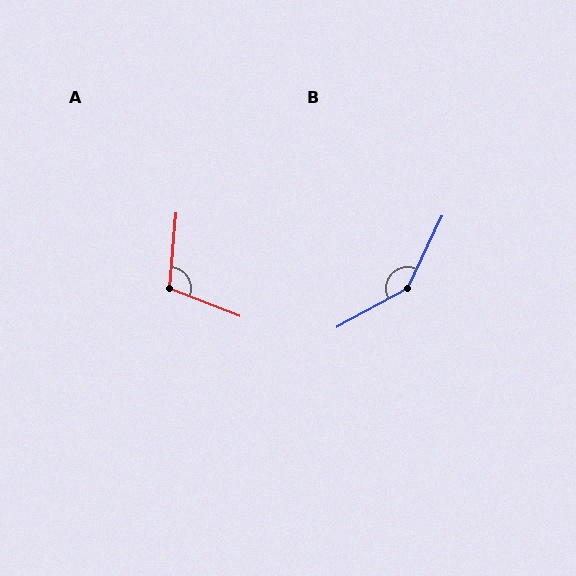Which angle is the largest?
B, at approximately 144 degrees.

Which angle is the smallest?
A, at approximately 106 degrees.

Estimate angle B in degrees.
Approximately 144 degrees.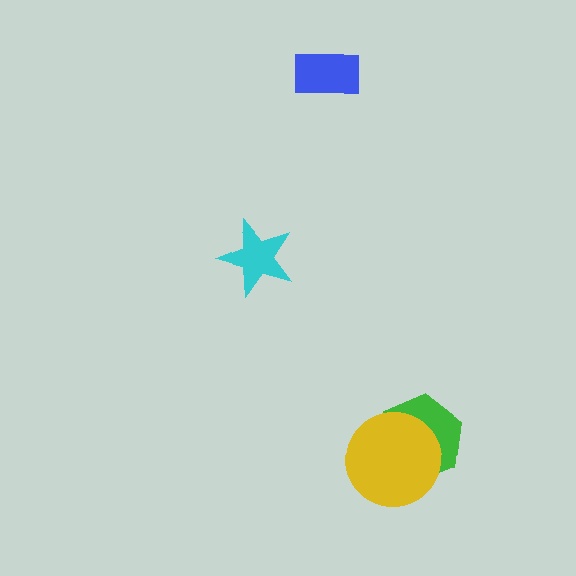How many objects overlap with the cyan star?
0 objects overlap with the cyan star.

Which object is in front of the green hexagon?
The yellow circle is in front of the green hexagon.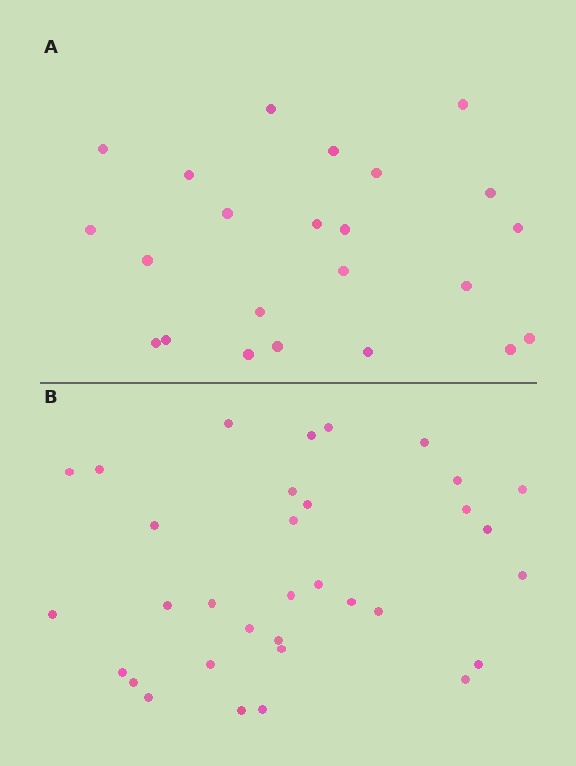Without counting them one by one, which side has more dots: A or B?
Region B (the bottom region) has more dots.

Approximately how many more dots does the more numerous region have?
Region B has roughly 10 or so more dots than region A.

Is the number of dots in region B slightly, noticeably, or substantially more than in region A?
Region B has noticeably more, but not dramatically so. The ratio is roughly 1.4 to 1.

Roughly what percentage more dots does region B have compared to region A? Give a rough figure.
About 45% more.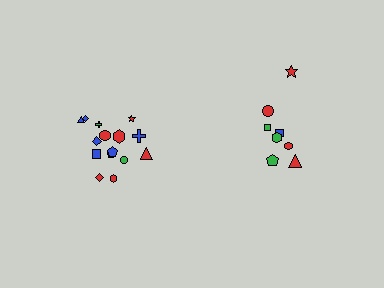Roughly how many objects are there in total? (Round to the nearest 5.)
Roughly 25 objects in total.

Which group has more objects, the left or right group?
The left group.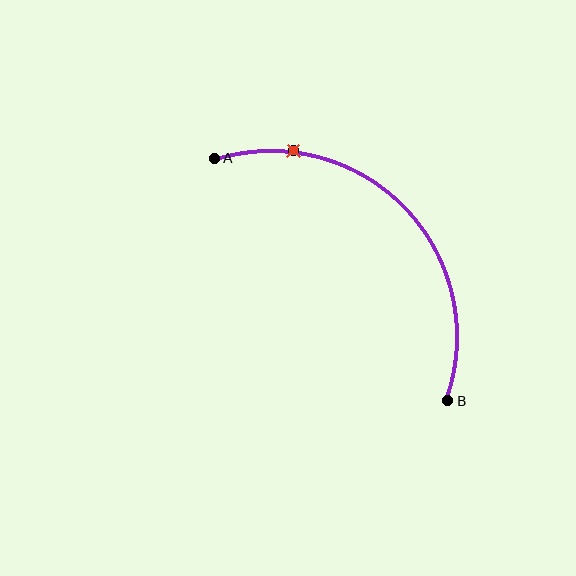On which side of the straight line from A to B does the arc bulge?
The arc bulges above and to the right of the straight line connecting A and B.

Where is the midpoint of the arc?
The arc midpoint is the point on the curve farthest from the straight line joining A and B. It sits above and to the right of that line.